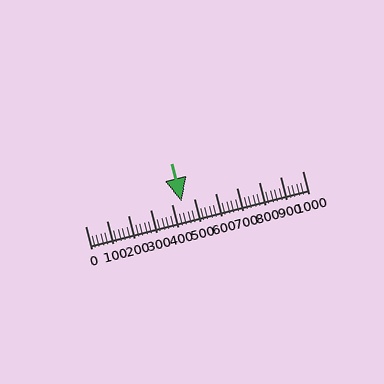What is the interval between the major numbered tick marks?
The major tick marks are spaced 100 units apart.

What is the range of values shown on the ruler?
The ruler shows values from 0 to 1000.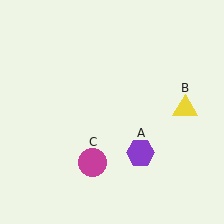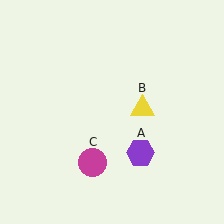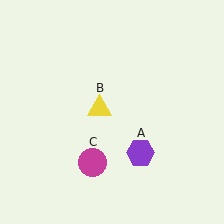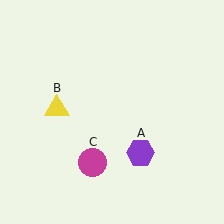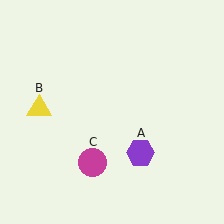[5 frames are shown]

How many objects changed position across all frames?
1 object changed position: yellow triangle (object B).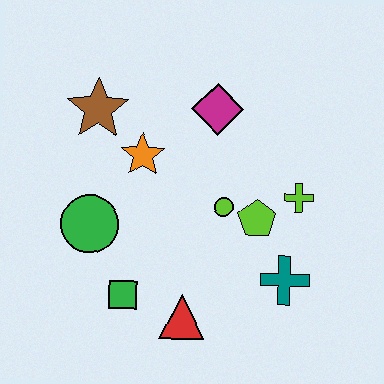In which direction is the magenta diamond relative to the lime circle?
The magenta diamond is above the lime circle.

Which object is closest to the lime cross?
The lime pentagon is closest to the lime cross.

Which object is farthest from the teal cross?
The brown star is farthest from the teal cross.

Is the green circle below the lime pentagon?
Yes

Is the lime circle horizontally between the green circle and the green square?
No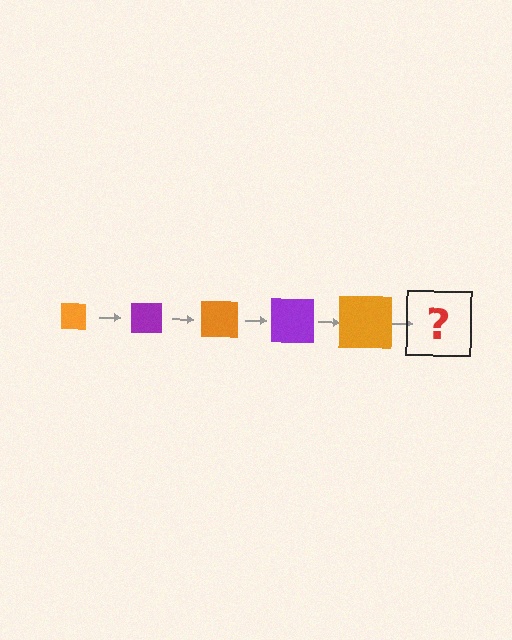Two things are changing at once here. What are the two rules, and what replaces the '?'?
The two rules are that the square grows larger each step and the color cycles through orange and purple. The '?' should be a purple square, larger than the previous one.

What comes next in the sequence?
The next element should be a purple square, larger than the previous one.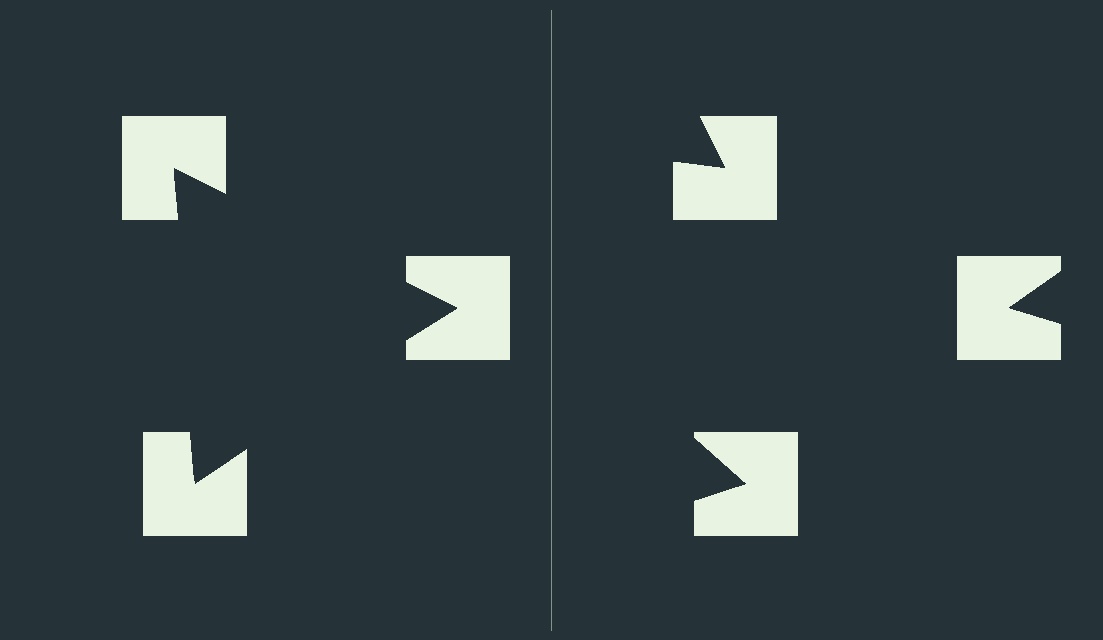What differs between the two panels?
The notched squares are positioned identically on both sides; only the wedge orientations differ. On the left they align to a triangle; on the right they are misaligned.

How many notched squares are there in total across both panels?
6 — 3 on each side.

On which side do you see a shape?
An illusory triangle appears on the left side. On the right side the wedge cuts are rotated, so no coherent shape forms.